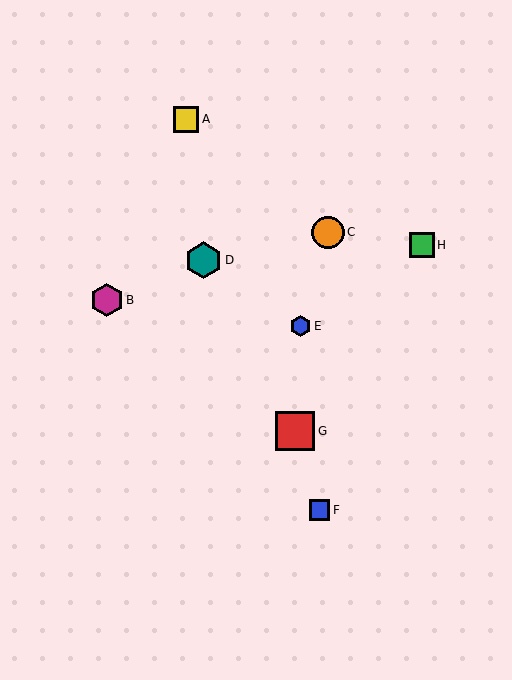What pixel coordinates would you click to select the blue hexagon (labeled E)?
Click at (301, 326) to select the blue hexagon E.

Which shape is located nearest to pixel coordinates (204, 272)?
The teal hexagon (labeled D) at (204, 260) is nearest to that location.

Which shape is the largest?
The red square (labeled G) is the largest.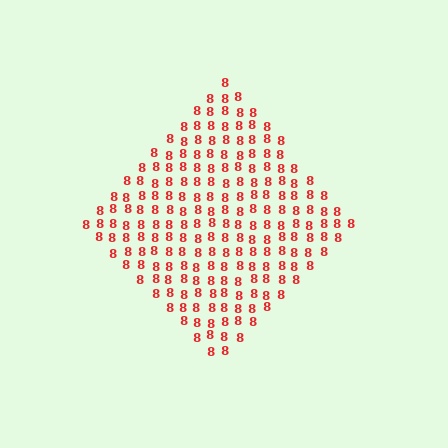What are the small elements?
The small elements are digit 8's.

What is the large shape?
The large shape is a diamond.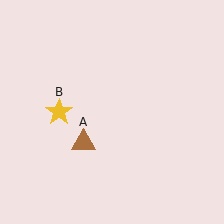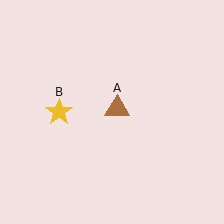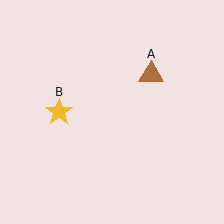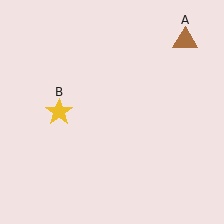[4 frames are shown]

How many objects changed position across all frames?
1 object changed position: brown triangle (object A).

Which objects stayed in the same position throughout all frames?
Yellow star (object B) remained stationary.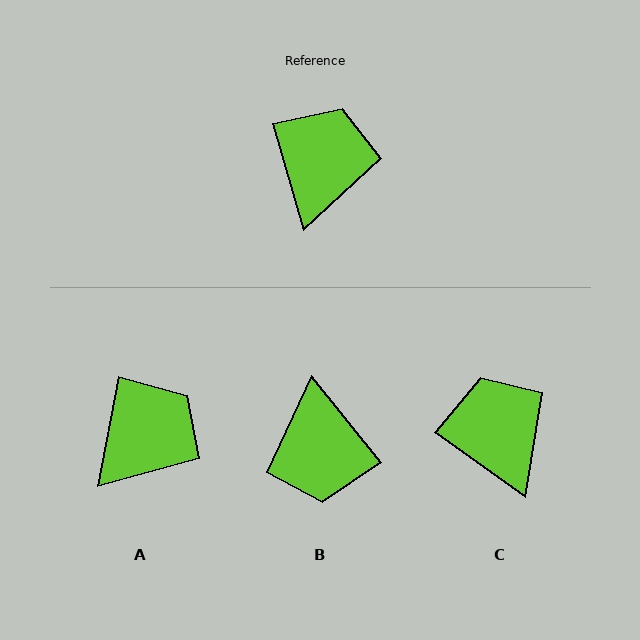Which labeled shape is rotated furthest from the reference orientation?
B, about 157 degrees away.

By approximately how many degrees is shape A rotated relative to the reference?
Approximately 27 degrees clockwise.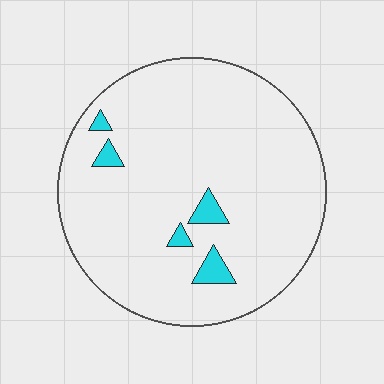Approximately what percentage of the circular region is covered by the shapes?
Approximately 5%.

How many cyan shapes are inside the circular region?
5.